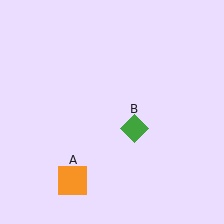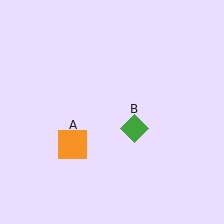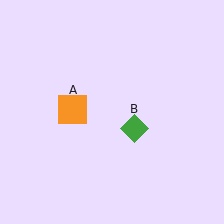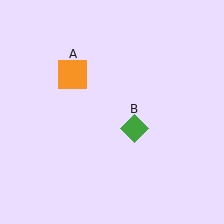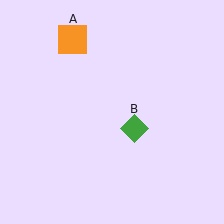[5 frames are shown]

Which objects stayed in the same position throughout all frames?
Green diamond (object B) remained stationary.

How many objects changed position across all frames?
1 object changed position: orange square (object A).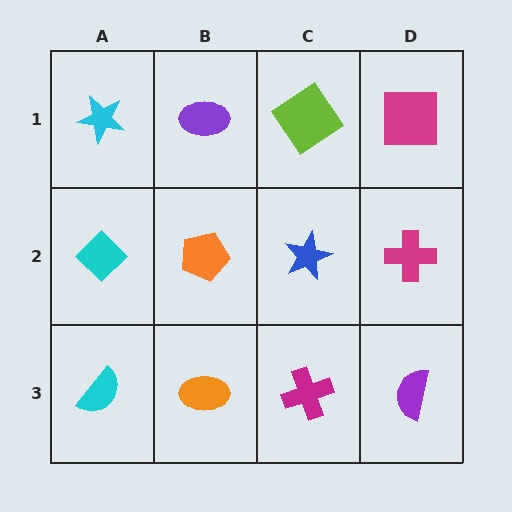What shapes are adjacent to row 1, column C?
A blue star (row 2, column C), a purple ellipse (row 1, column B), a magenta square (row 1, column D).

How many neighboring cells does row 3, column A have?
2.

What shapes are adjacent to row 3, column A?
A cyan diamond (row 2, column A), an orange ellipse (row 3, column B).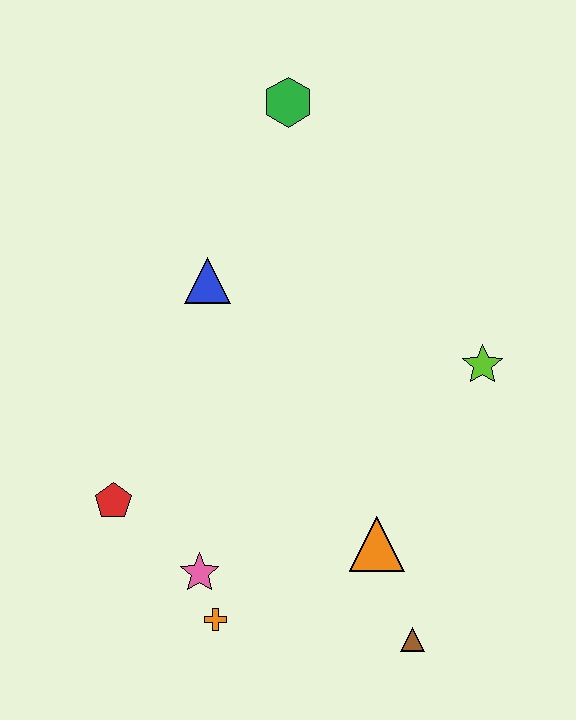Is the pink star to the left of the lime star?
Yes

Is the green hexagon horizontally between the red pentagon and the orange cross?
No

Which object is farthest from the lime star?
The red pentagon is farthest from the lime star.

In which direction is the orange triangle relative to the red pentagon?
The orange triangle is to the right of the red pentagon.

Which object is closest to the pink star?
The orange cross is closest to the pink star.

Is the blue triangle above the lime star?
Yes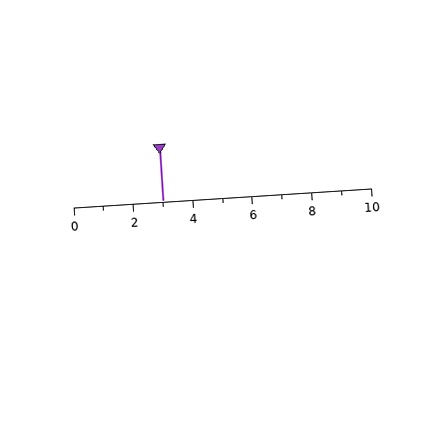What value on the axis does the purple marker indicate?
The marker indicates approximately 3.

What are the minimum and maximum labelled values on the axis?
The axis runs from 0 to 10.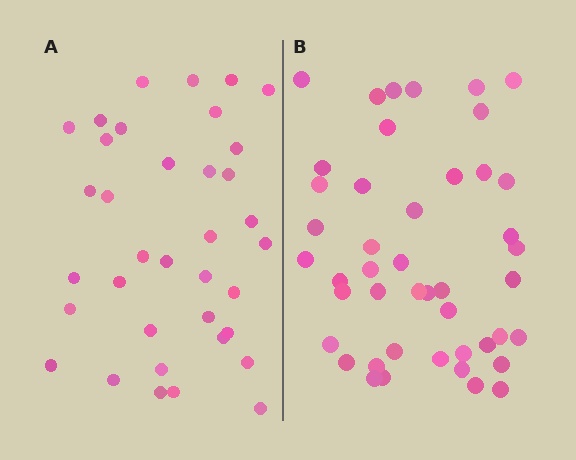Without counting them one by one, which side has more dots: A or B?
Region B (the right region) has more dots.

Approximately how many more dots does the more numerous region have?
Region B has roughly 8 or so more dots than region A.